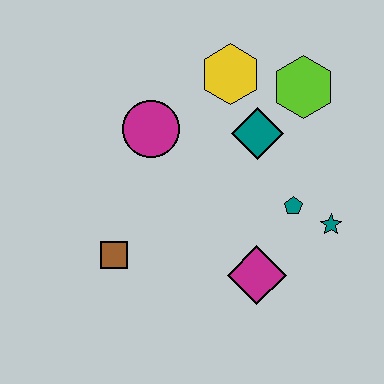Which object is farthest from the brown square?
The lime hexagon is farthest from the brown square.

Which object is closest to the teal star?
The teal pentagon is closest to the teal star.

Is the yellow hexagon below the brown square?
No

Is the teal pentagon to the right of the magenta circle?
Yes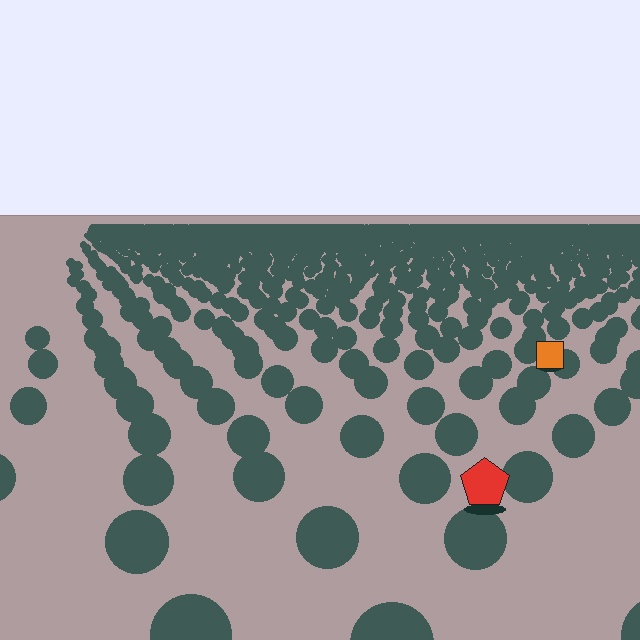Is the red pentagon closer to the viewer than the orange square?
Yes. The red pentagon is closer — you can tell from the texture gradient: the ground texture is coarser near it.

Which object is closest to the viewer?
The red pentagon is closest. The texture marks near it are larger and more spread out.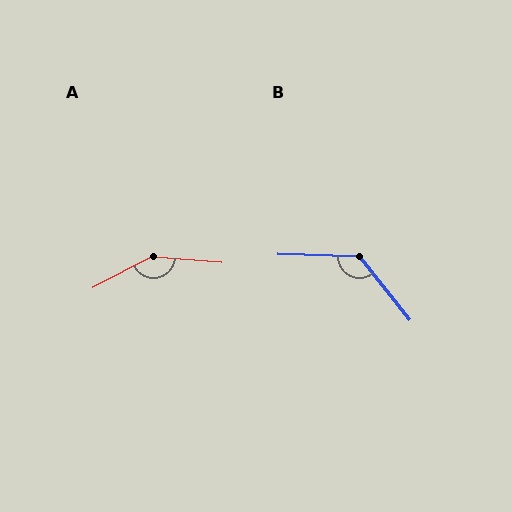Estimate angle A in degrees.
Approximately 148 degrees.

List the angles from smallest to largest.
B (130°), A (148°).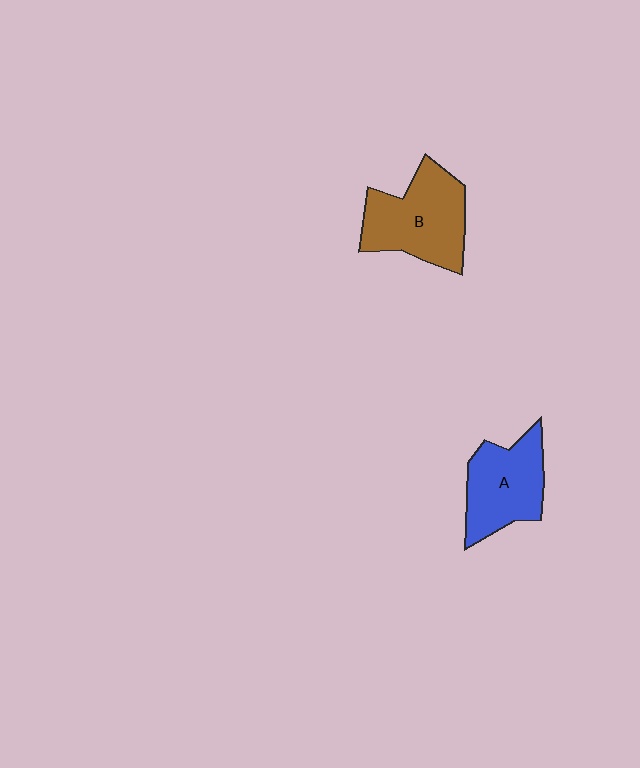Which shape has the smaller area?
Shape A (blue).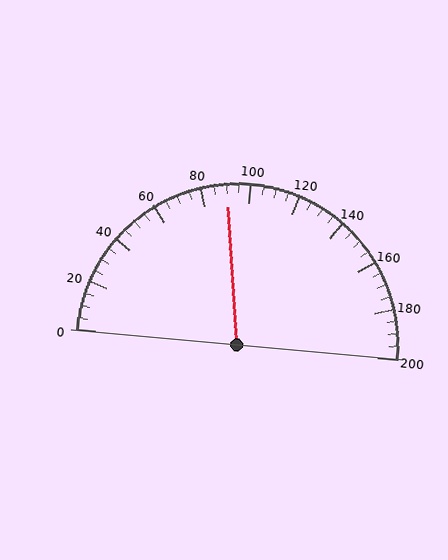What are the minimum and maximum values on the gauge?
The gauge ranges from 0 to 200.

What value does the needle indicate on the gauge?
The needle indicates approximately 90.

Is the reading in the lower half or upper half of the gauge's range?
The reading is in the lower half of the range (0 to 200).